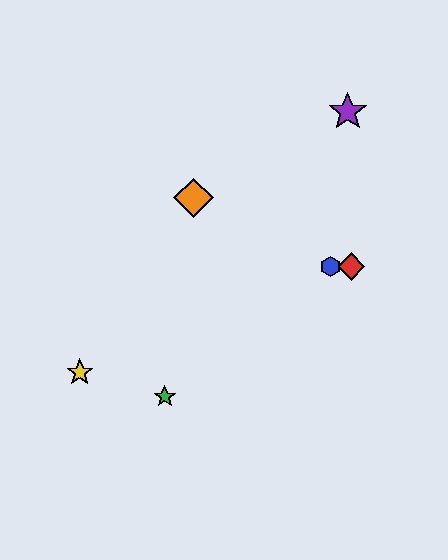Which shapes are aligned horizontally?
The red diamond, the blue hexagon are aligned horizontally.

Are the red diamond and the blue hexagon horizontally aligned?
Yes, both are at y≈267.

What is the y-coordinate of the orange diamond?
The orange diamond is at y≈198.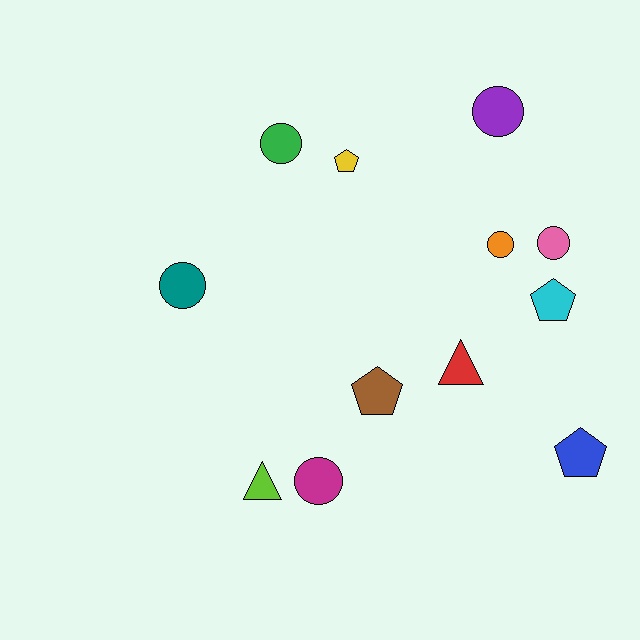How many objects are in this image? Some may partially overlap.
There are 12 objects.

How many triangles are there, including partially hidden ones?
There are 2 triangles.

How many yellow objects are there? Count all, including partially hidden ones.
There is 1 yellow object.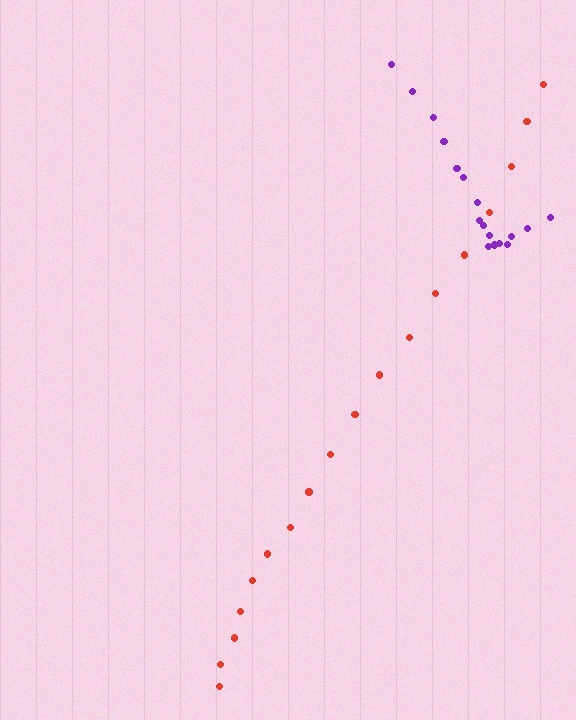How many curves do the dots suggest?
There are 2 distinct paths.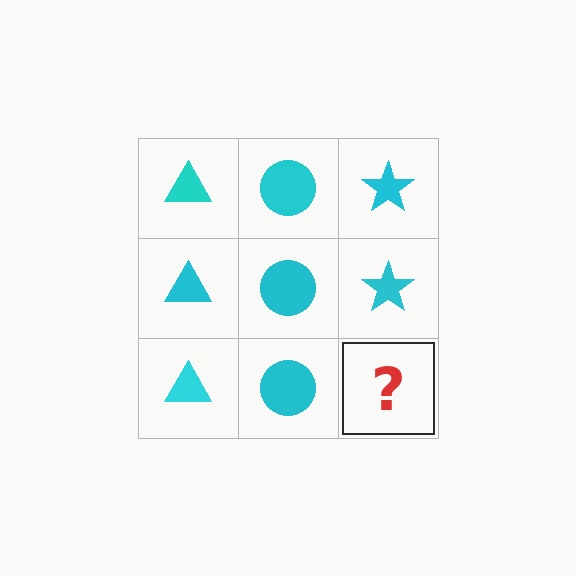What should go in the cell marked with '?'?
The missing cell should contain a cyan star.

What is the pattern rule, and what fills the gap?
The rule is that each column has a consistent shape. The gap should be filled with a cyan star.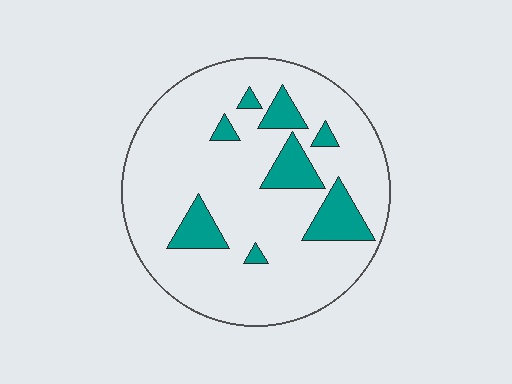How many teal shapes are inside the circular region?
8.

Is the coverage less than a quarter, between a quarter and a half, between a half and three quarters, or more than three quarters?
Less than a quarter.